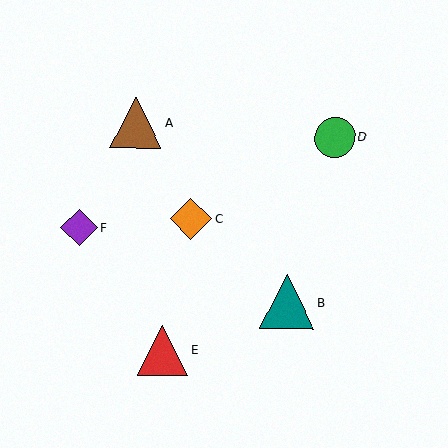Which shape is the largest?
The teal triangle (labeled B) is the largest.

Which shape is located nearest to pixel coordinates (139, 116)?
The brown triangle (labeled A) at (136, 122) is nearest to that location.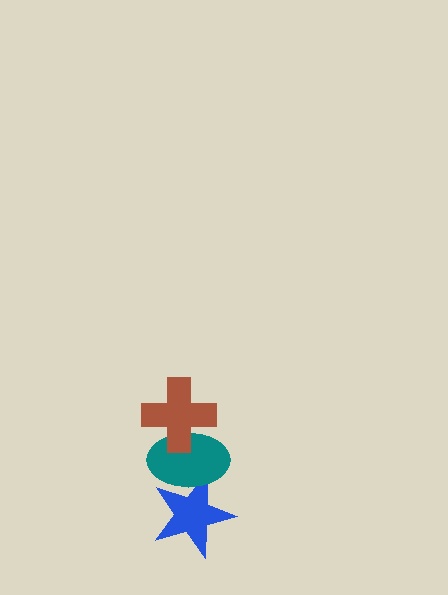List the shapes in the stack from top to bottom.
From top to bottom: the brown cross, the teal ellipse, the blue star.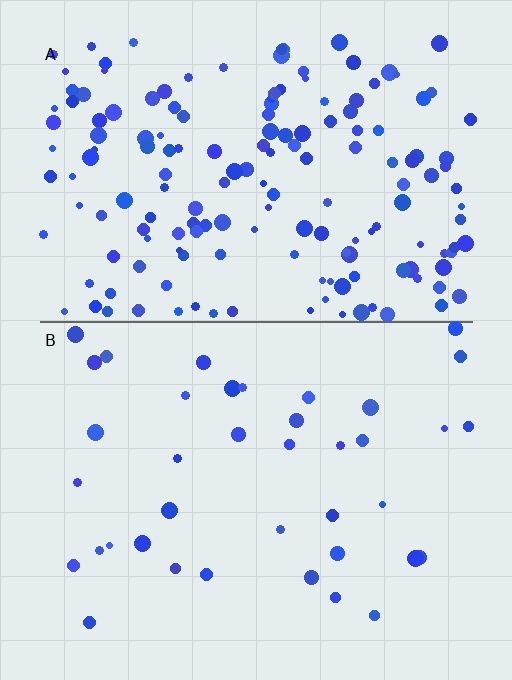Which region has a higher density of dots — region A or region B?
A (the top).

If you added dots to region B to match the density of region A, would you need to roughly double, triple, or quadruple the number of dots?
Approximately quadruple.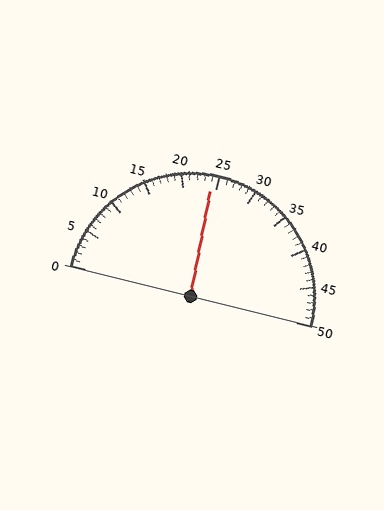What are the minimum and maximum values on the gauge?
The gauge ranges from 0 to 50.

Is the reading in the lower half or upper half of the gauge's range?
The reading is in the lower half of the range (0 to 50).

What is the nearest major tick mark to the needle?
The nearest major tick mark is 25.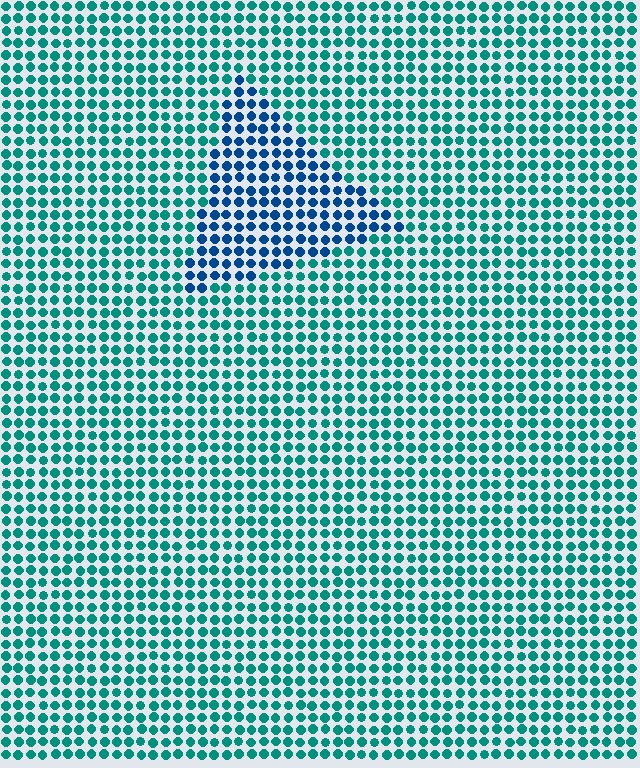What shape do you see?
I see a triangle.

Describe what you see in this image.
The image is filled with small teal elements in a uniform arrangement. A triangle-shaped region is visible where the elements are tinted to a slightly different hue, forming a subtle color boundary.